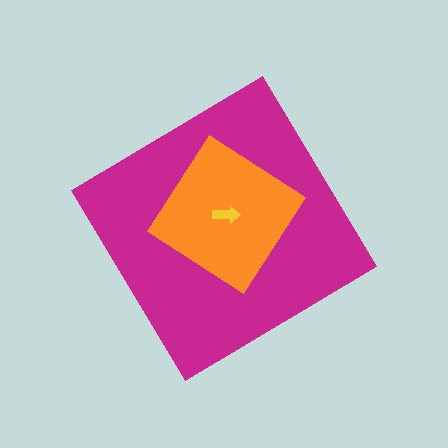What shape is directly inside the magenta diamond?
The orange diamond.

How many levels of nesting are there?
3.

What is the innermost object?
The yellow arrow.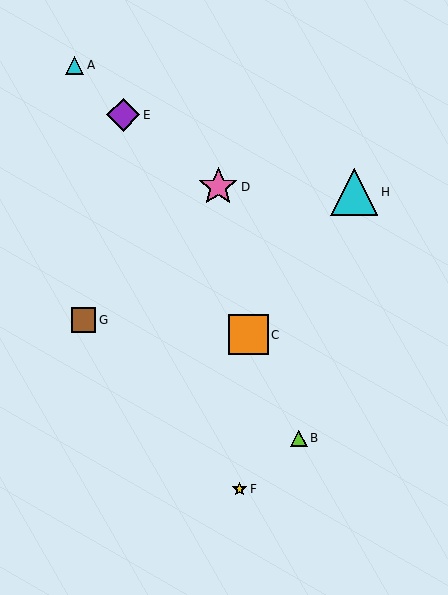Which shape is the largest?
The cyan triangle (labeled H) is the largest.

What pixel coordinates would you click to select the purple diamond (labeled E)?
Click at (123, 115) to select the purple diamond E.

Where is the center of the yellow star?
The center of the yellow star is at (240, 489).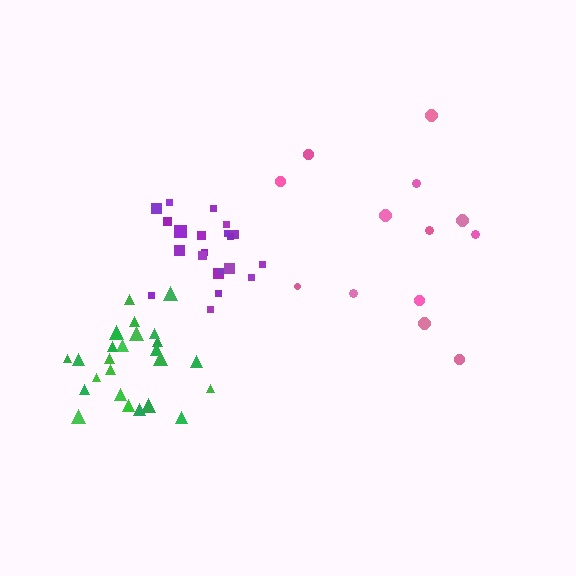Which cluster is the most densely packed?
Purple.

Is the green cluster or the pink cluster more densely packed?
Green.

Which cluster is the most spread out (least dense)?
Pink.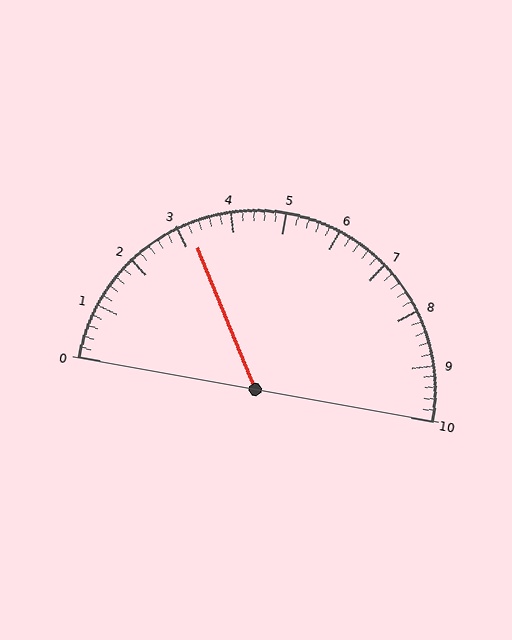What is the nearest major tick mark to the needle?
The nearest major tick mark is 3.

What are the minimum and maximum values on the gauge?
The gauge ranges from 0 to 10.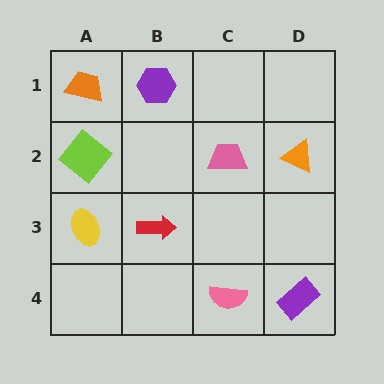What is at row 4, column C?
A pink semicircle.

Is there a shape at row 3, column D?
No, that cell is empty.